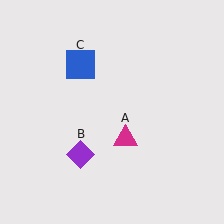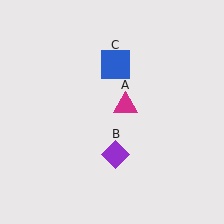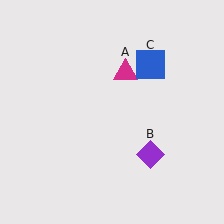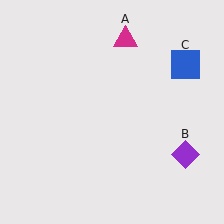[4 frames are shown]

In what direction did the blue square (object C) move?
The blue square (object C) moved right.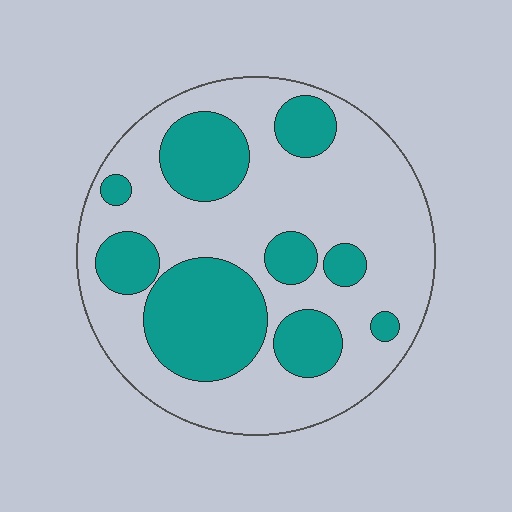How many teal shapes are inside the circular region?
9.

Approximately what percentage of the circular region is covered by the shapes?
Approximately 35%.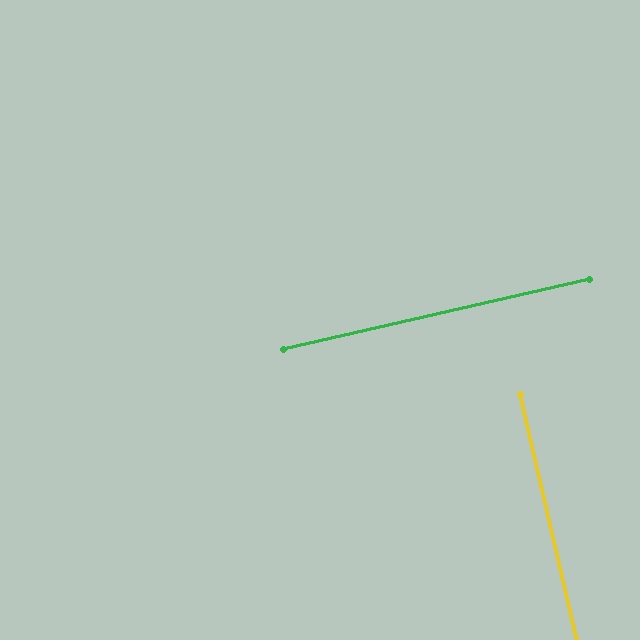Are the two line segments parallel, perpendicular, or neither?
Perpendicular — they meet at approximately 90°.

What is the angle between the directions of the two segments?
Approximately 90 degrees.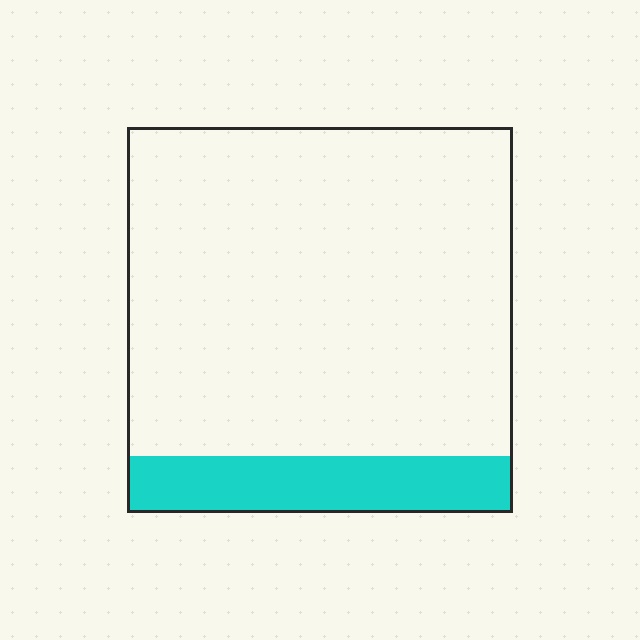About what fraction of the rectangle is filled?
About one sixth (1/6).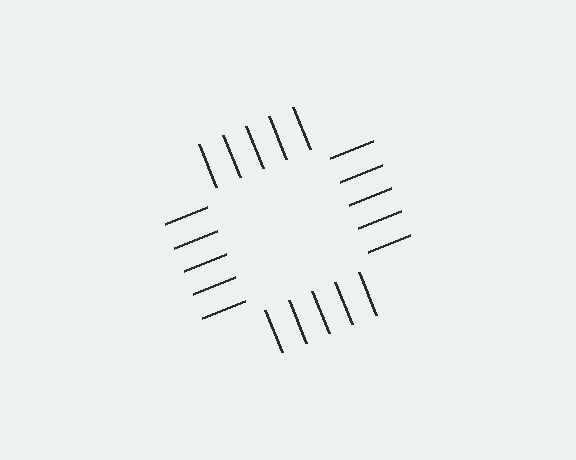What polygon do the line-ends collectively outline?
An illusory square — the line segments terminate on its edges but no continuous stroke is drawn.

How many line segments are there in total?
20 — 5 along each of the 4 edges.